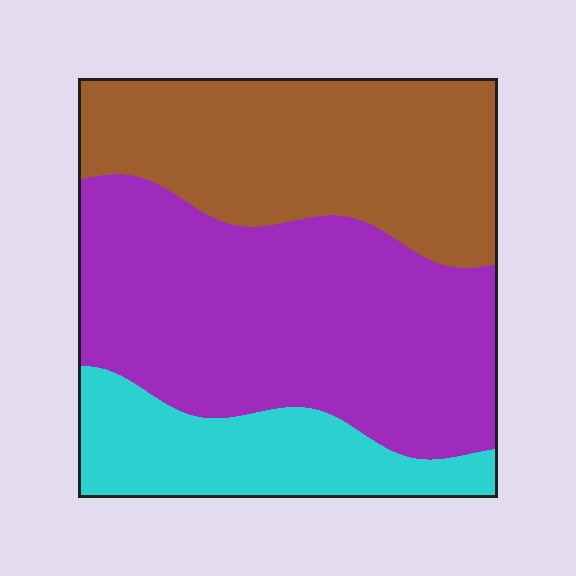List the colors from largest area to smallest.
From largest to smallest: purple, brown, cyan.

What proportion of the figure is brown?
Brown covers around 35% of the figure.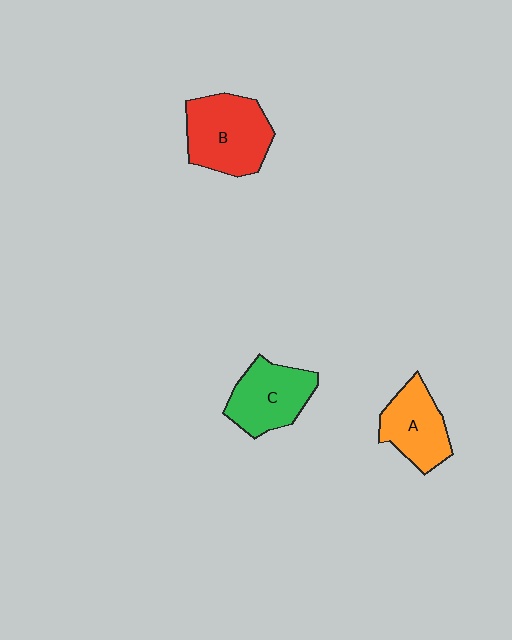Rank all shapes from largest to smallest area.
From largest to smallest: B (red), C (green), A (orange).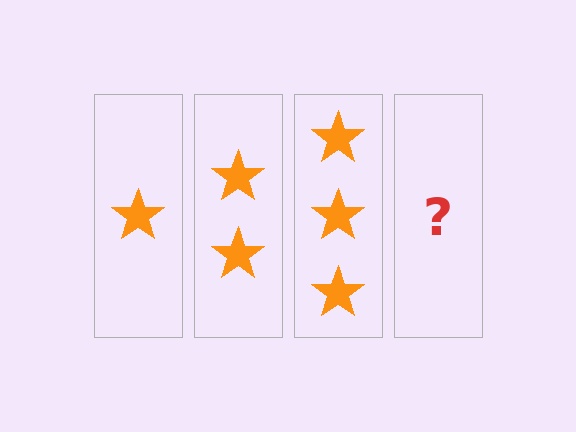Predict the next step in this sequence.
The next step is 4 stars.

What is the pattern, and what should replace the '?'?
The pattern is that each step adds one more star. The '?' should be 4 stars.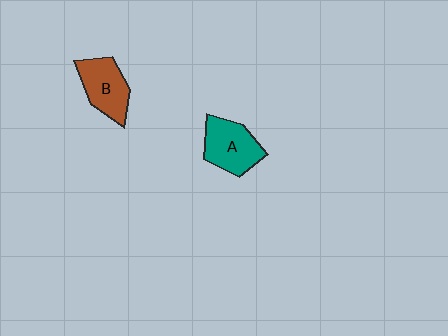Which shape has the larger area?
Shape A (teal).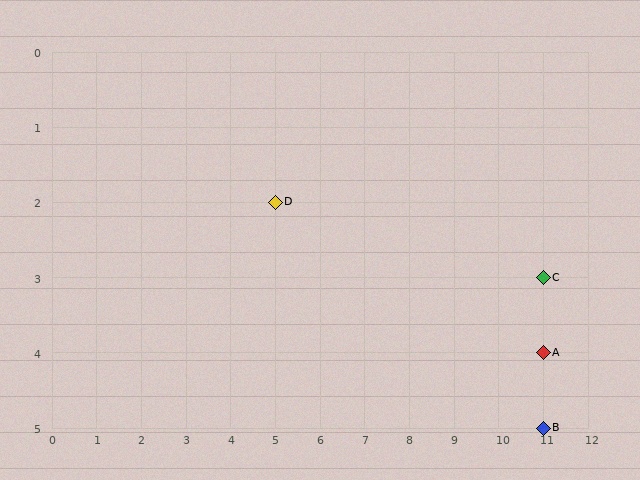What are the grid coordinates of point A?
Point A is at grid coordinates (11, 4).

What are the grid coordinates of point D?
Point D is at grid coordinates (5, 2).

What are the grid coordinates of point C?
Point C is at grid coordinates (11, 3).